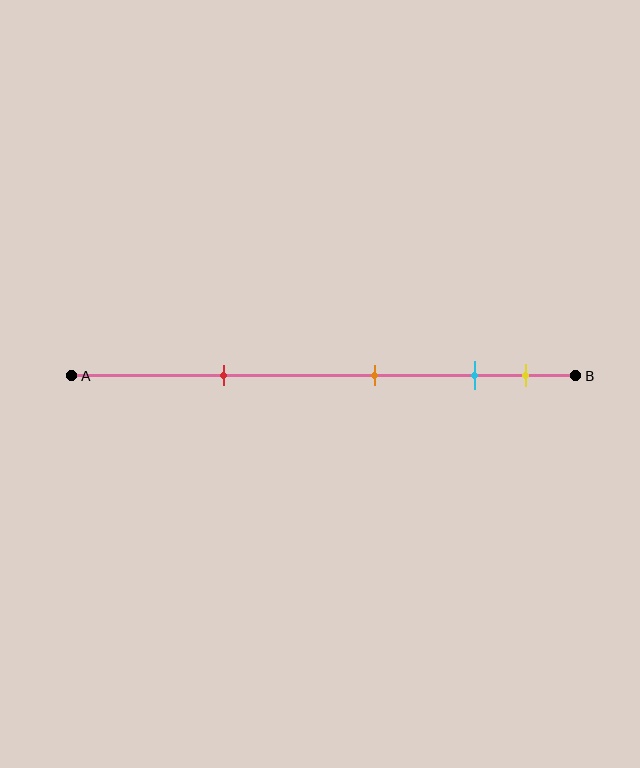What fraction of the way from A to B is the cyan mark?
The cyan mark is approximately 80% (0.8) of the way from A to B.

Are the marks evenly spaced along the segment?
No, the marks are not evenly spaced.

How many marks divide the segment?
There are 4 marks dividing the segment.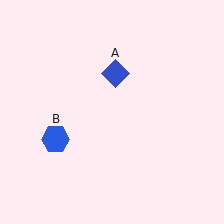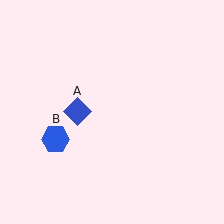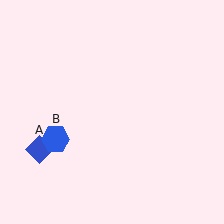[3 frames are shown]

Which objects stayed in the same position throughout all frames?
Blue hexagon (object B) remained stationary.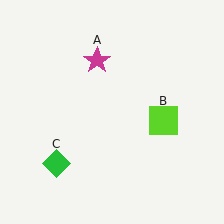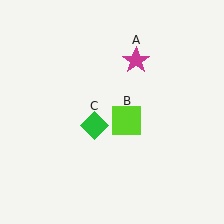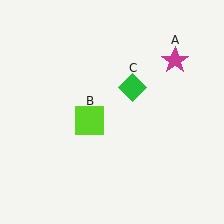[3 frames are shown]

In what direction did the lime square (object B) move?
The lime square (object B) moved left.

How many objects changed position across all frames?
3 objects changed position: magenta star (object A), lime square (object B), green diamond (object C).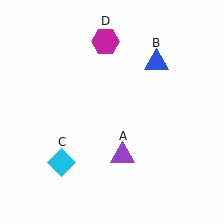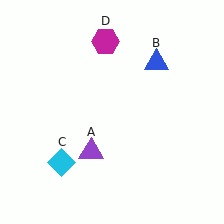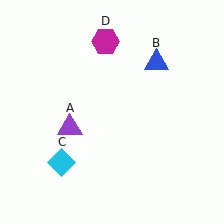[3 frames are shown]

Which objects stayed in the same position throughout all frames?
Blue triangle (object B) and cyan diamond (object C) and magenta hexagon (object D) remained stationary.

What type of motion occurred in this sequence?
The purple triangle (object A) rotated clockwise around the center of the scene.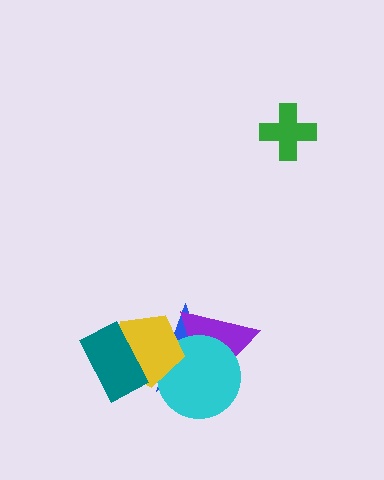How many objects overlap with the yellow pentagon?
4 objects overlap with the yellow pentagon.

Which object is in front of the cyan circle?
The yellow pentagon is in front of the cyan circle.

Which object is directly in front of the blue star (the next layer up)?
The purple triangle is directly in front of the blue star.